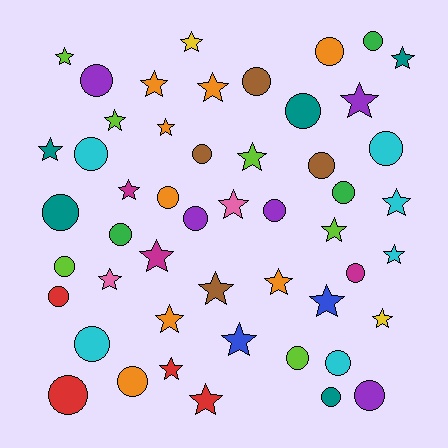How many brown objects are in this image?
There are 4 brown objects.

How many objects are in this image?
There are 50 objects.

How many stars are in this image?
There are 25 stars.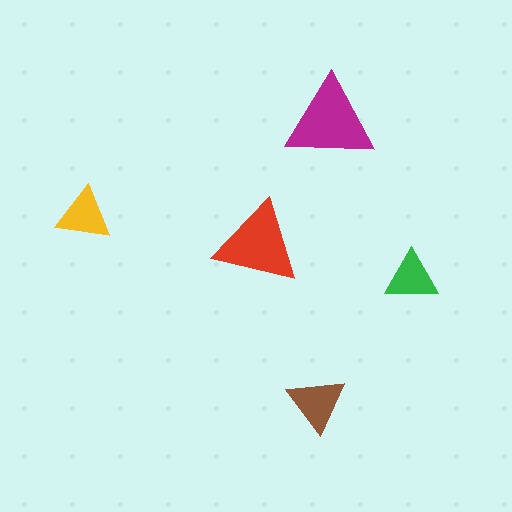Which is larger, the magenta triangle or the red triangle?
The magenta one.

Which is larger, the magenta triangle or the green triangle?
The magenta one.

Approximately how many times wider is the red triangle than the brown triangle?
About 1.5 times wider.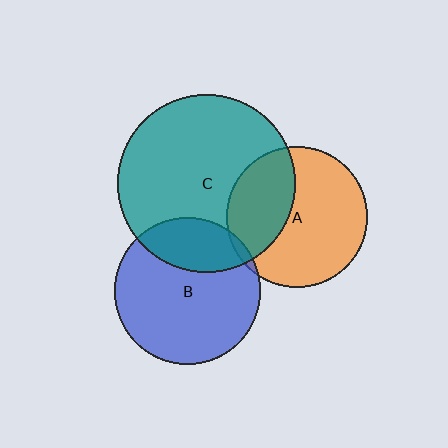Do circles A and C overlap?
Yes.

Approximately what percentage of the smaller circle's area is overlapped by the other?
Approximately 35%.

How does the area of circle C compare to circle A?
Approximately 1.6 times.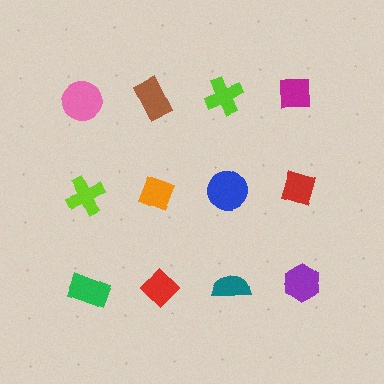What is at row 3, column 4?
A purple hexagon.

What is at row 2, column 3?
A blue circle.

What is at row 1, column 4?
A magenta square.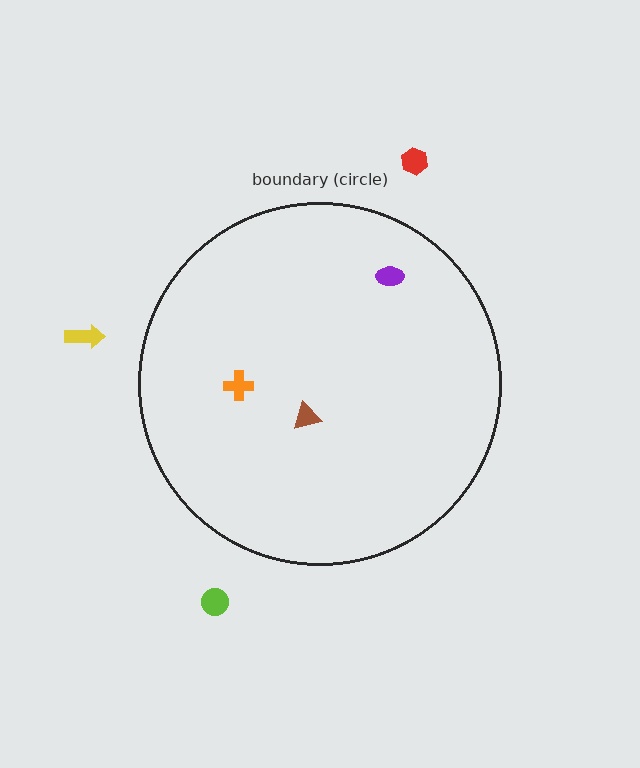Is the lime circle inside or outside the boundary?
Outside.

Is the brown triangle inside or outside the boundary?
Inside.